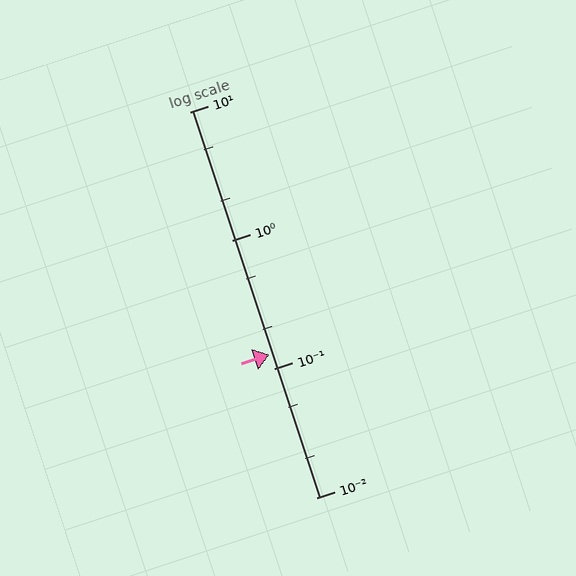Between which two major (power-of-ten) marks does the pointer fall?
The pointer is between 0.1 and 1.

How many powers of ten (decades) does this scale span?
The scale spans 3 decades, from 0.01 to 10.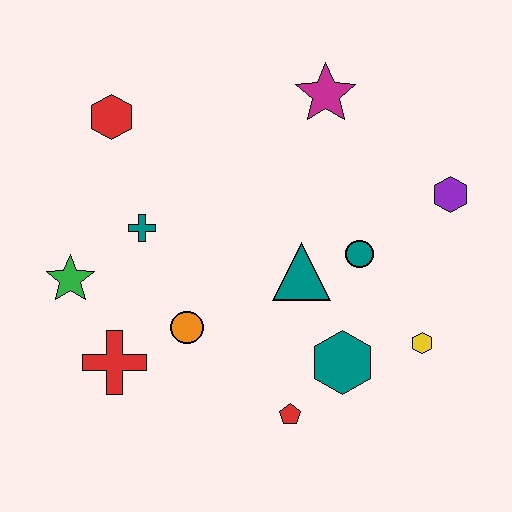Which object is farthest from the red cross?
The purple hexagon is farthest from the red cross.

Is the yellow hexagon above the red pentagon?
Yes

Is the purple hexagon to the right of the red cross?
Yes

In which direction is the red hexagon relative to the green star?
The red hexagon is above the green star.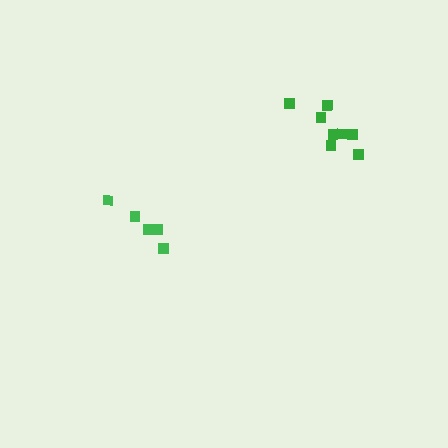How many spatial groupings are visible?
There are 2 spatial groupings.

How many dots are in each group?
Group 1: 5 dots, Group 2: 9 dots (14 total).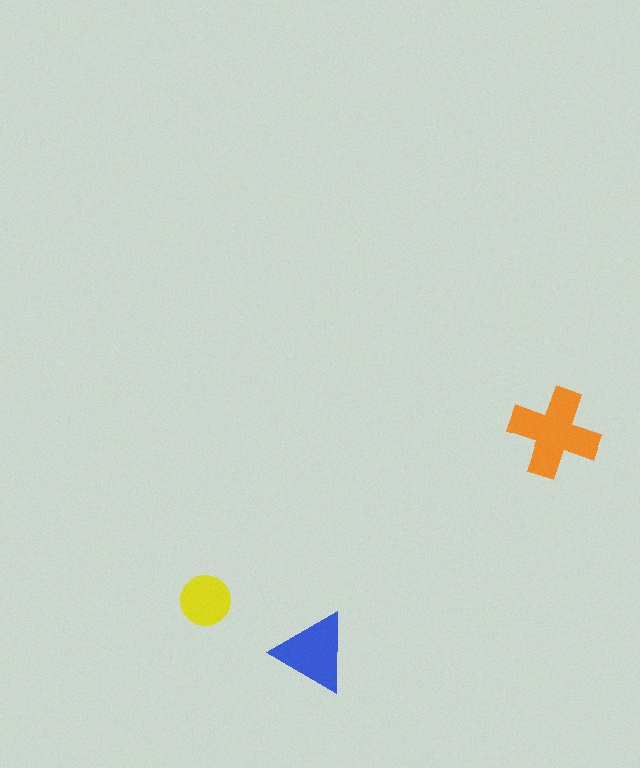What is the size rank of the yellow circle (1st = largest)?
3rd.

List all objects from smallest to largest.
The yellow circle, the blue triangle, the orange cross.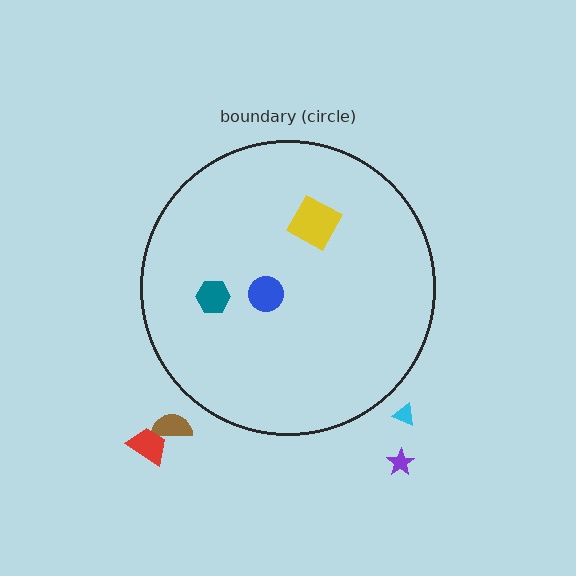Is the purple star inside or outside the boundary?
Outside.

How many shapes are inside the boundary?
3 inside, 4 outside.